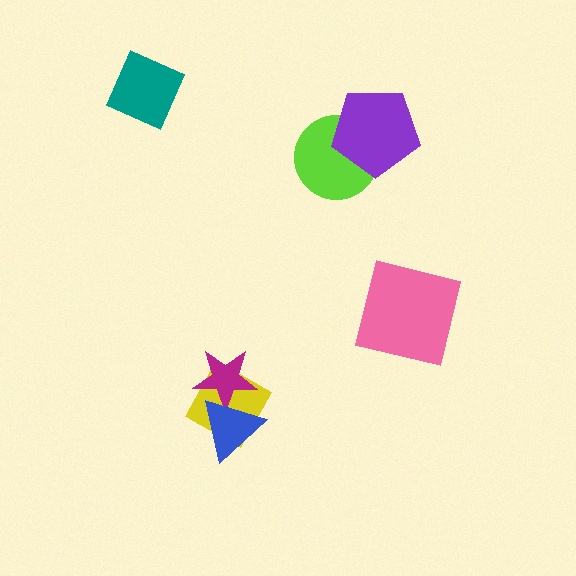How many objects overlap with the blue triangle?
2 objects overlap with the blue triangle.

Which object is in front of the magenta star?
The blue triangle is in front of the magenta star.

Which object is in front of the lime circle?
The purple pentagon is in front of the lime circle.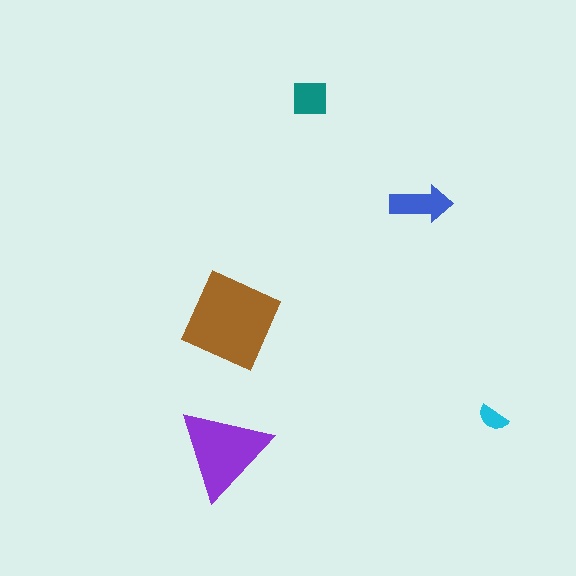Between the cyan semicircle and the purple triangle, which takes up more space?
The purple triangle.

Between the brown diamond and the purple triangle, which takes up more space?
The brown diamond.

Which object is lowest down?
The purple triangle is bottommost.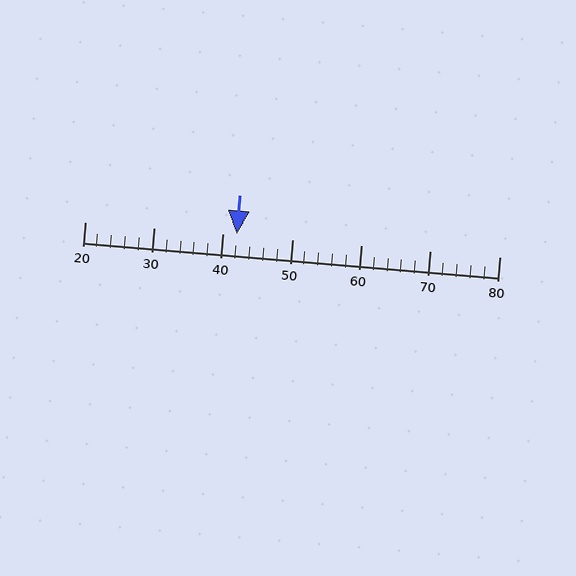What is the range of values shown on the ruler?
The ruler shows values from 20 to 80.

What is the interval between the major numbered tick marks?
The major tick marks are spaced 10 units apart.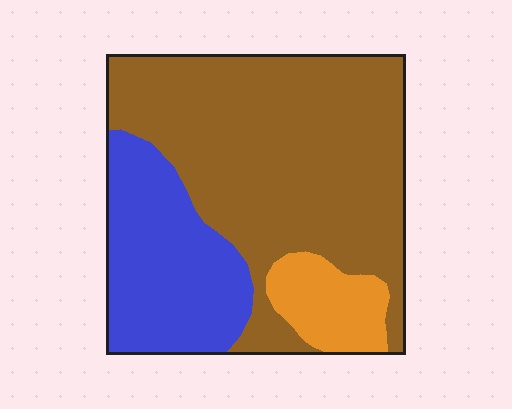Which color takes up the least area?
Orange, at roughly 10%.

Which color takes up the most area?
Brown, at roughly 65%.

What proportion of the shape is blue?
Blue takes up about one quarter (1/4) of the shape.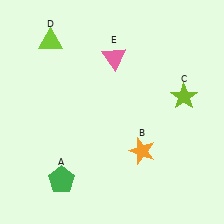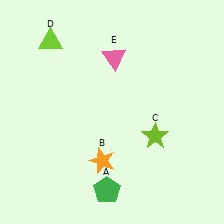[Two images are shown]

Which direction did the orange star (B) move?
The orange star (B) moved left.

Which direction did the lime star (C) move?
The lime star (C) moved down.